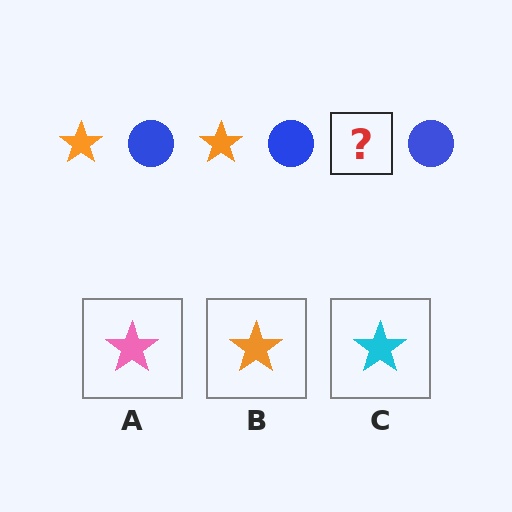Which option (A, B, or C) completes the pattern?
B.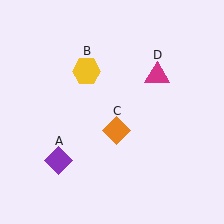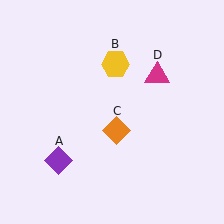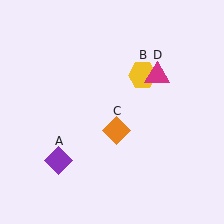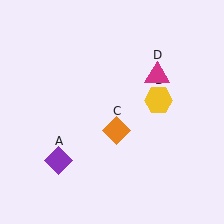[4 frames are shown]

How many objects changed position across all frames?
1 object changed position: yellow hexagon (object B).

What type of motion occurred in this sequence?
The yellow hexagon (object B) rotated clockwise around the center of the scene.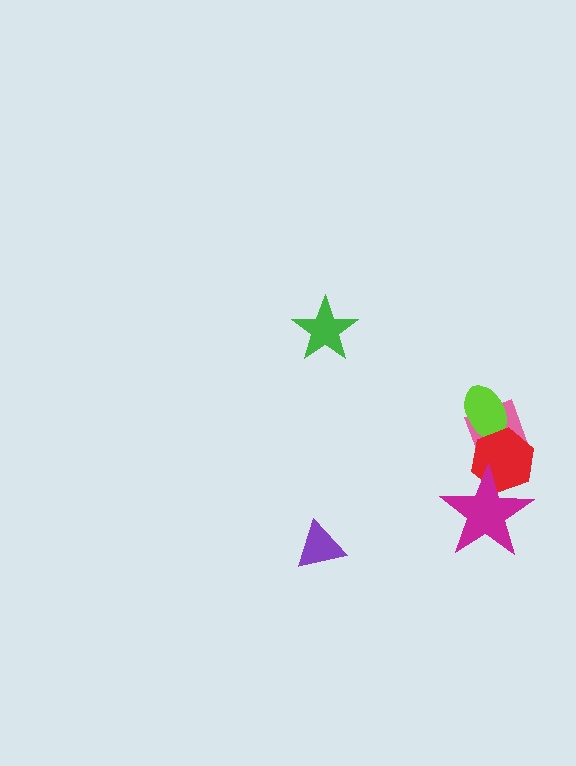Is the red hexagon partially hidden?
Yes, it is partially covered by another shape.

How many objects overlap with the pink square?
2 objects overlap with the pink square.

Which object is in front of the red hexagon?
The magenta star is in front of the red hexagon.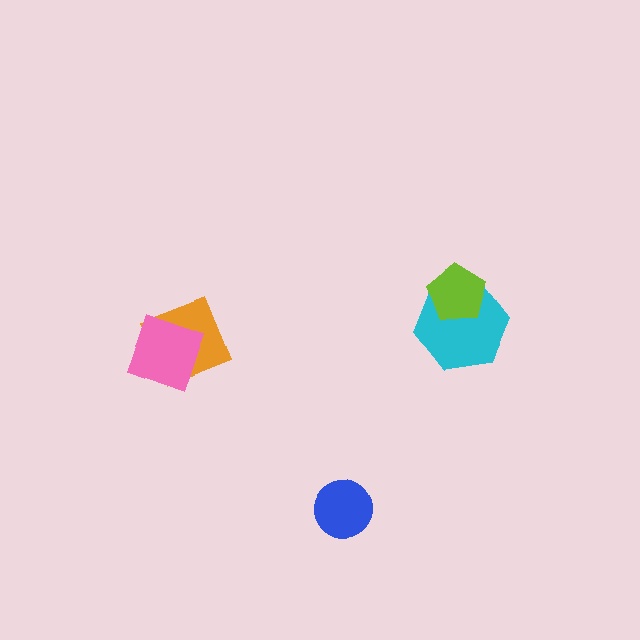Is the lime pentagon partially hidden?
No, no other shape covers it.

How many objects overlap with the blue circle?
0 objects overlap with the blue circle.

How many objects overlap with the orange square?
1 object overlaps with the orange square.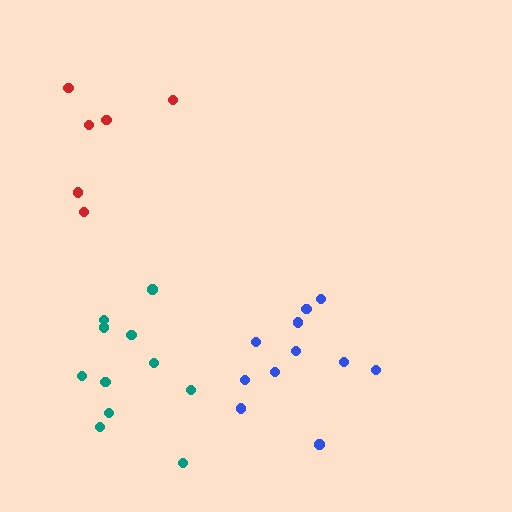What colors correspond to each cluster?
The clusters are colored: red, teal, blue.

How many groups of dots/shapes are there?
There are 3 groups.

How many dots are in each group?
Group 1: 6 dots, Group 2: 11 dots, Group 3: 11 dots (28 total).